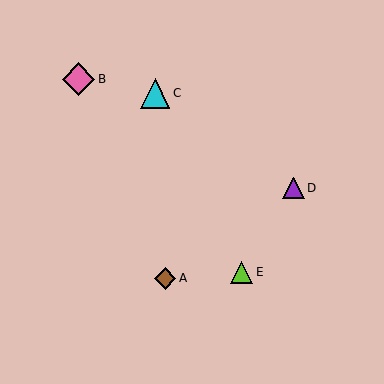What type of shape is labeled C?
Shape C is a cyan triangle.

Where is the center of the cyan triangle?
The center of the cyan triangle is at (155, 93).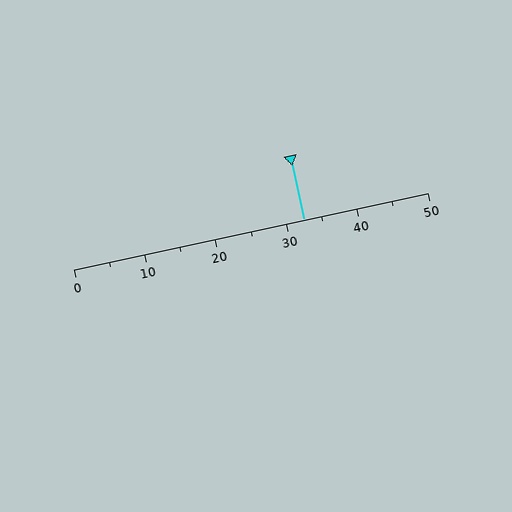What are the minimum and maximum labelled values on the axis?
The axis runs from 0 to 50.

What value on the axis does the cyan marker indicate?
The marker indicates approximately 32.5.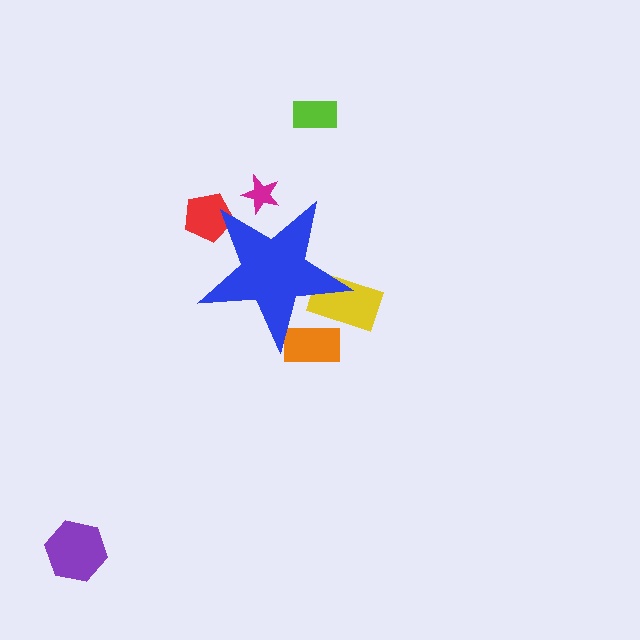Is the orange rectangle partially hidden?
Yes, the orange rectangle is partially hidden behind the blue star.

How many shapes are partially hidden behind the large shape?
4 shapes are partially hidden.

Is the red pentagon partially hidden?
Yes, the red pentagon is partially hidden behind the blue star.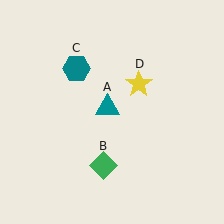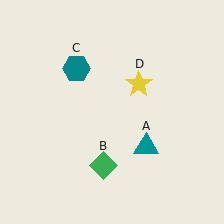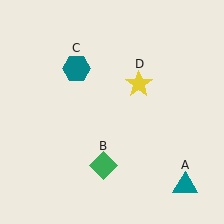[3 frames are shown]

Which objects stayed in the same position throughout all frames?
Green diamond (object B) and teal hexagon (object C) and yellow star (object D) remained stationary.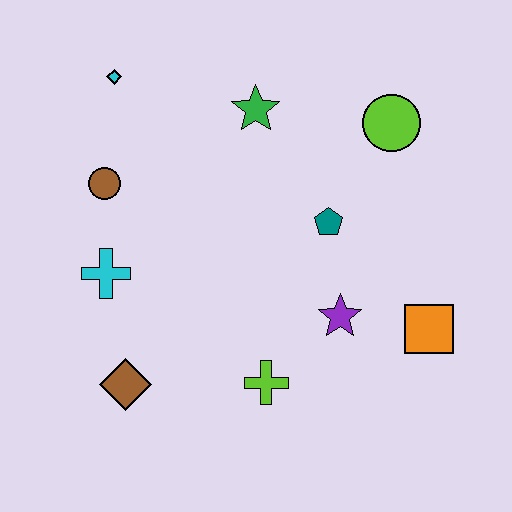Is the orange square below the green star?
Yes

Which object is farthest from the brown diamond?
The lime circle is farthest from the brown diamond.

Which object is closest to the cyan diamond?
The brown circle is closest to the cyan diamond.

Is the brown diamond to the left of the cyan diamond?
No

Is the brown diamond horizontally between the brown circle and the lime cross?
Yes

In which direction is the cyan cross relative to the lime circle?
The cyan cross is to the left of the lime circle.